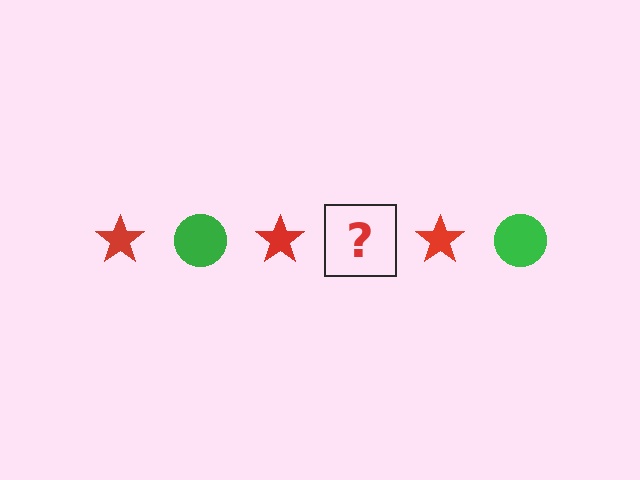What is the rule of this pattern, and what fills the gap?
The rule is that the pattern alternates between red star and green circle. The gap should be filled with a green circle.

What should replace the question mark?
The question mark should be replaced with a green circle.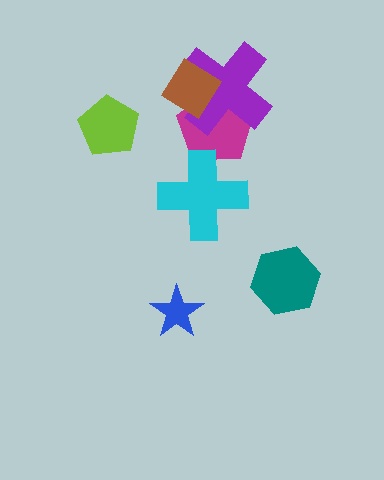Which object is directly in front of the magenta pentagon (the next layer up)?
The purple cross is directly in front of the magenta pentagon.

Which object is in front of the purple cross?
The brown diamond is in front of the purple cross.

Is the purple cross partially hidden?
Yes, it is partially covered by another shape.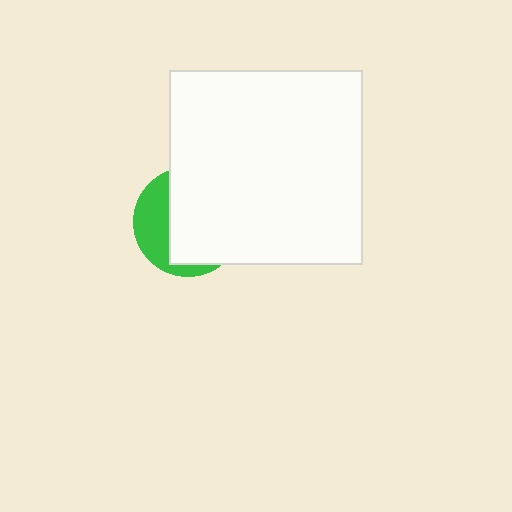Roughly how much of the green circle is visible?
A small part of it is visible (roughly 34%).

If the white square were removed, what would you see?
You would see the complete green circle.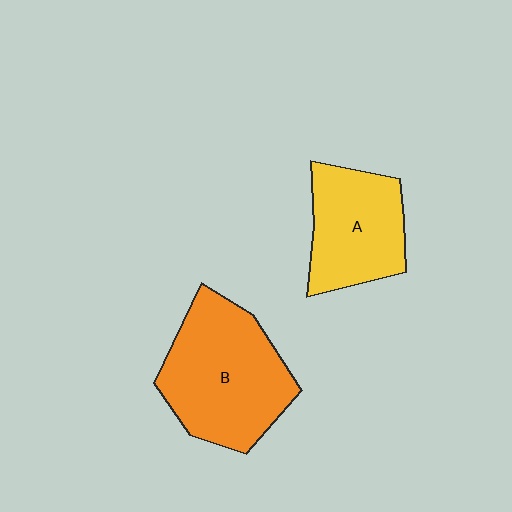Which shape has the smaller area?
Shape A (yellow).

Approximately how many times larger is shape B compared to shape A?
Approximately 1.4 times.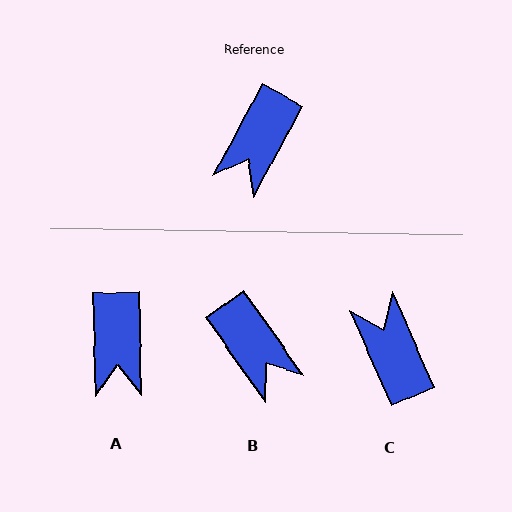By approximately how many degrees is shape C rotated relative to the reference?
Approximately 128 degrees clockwise.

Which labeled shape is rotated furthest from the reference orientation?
C, about 128 degrees away.